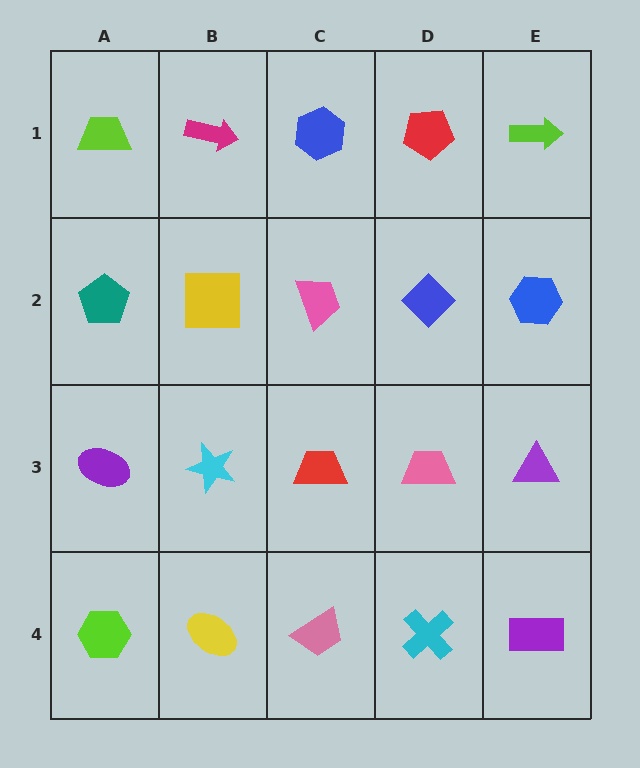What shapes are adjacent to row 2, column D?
A red pentagon (row 1, column D), a pink trapezoid (row 3, column D), a pink trapezoid (row 2, column C), a blue hexagon (row 2, column E).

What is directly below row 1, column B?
A yellow square.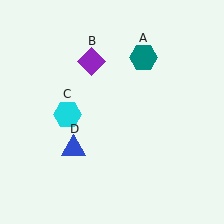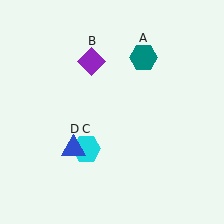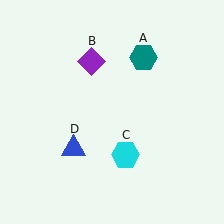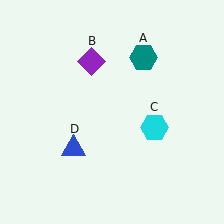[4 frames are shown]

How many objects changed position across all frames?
1 object changed position: cyan hexagon (object C).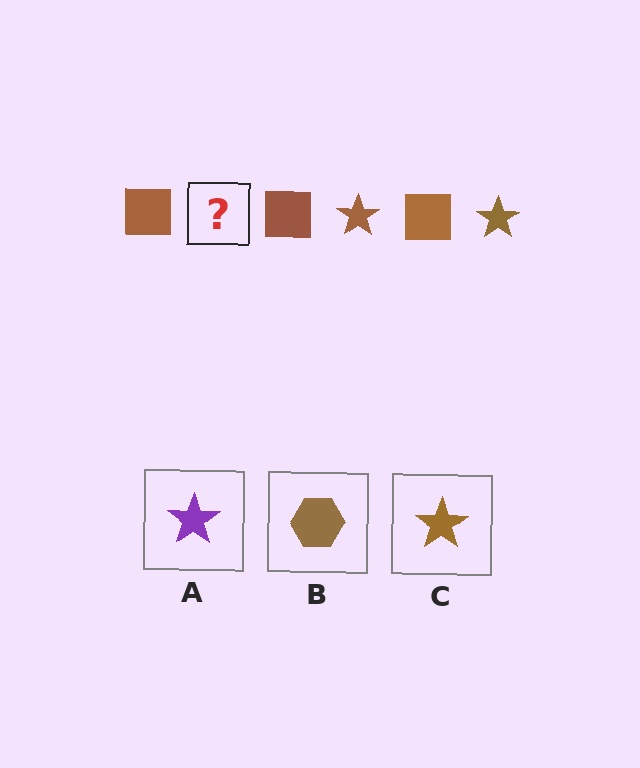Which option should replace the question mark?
Option C.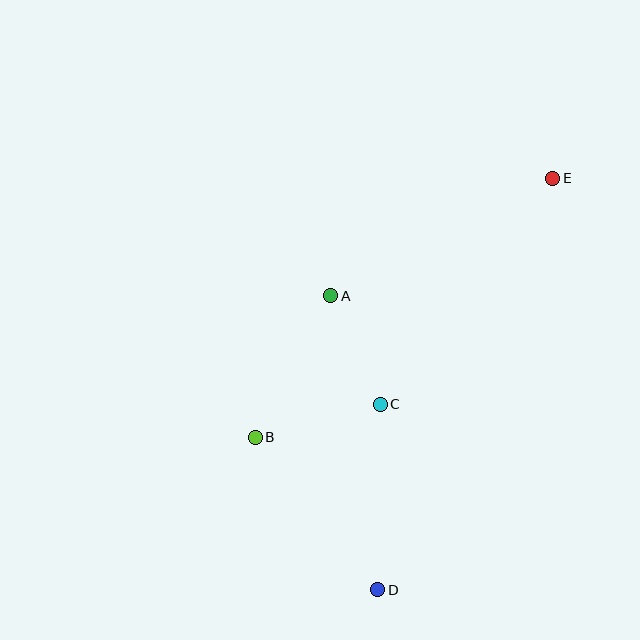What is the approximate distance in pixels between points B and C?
The distance between B and C is approximately 129 pixels.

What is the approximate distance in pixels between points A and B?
The distance between A and B is approximately 160 pixels.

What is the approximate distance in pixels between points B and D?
The distance between B and D is approximately 196 pixels.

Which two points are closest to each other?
Points A and C are closest to each other.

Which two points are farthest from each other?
Points D and E are farthest from each other.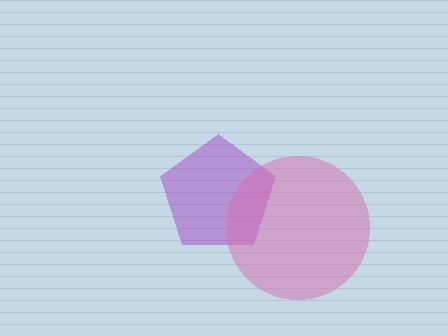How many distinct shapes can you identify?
There are 2 distinct shapes: a purple pentagon, a pink circle.